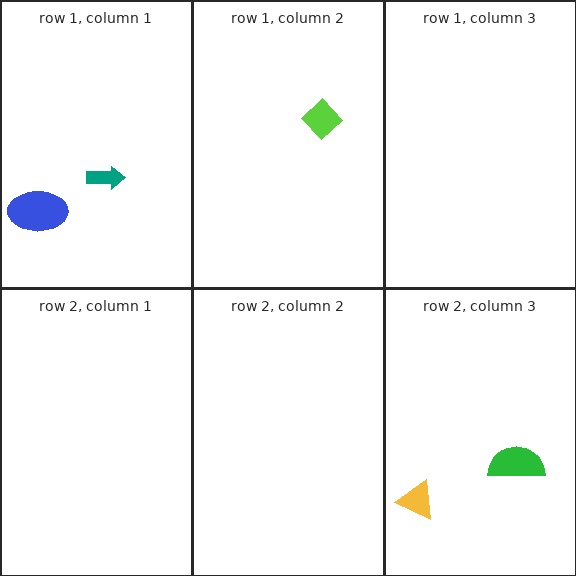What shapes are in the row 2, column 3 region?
The green semicircle, the yellow triangle.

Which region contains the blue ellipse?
The row 1, column 1 region.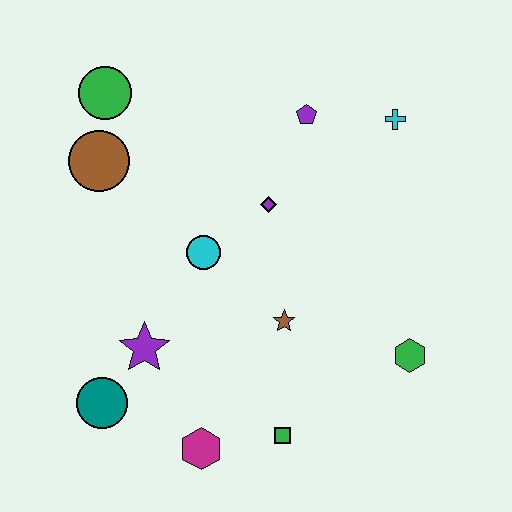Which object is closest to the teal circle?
The purple star is closest to the teal circle.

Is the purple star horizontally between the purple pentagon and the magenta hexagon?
No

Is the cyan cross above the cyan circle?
Yes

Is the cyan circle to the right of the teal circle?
Yes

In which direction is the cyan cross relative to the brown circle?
The cyan cross is to the right of the brown circle.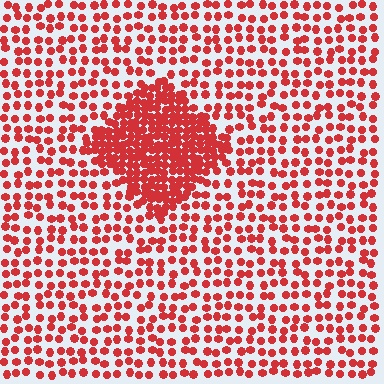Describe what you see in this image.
The image contains small red elements arranged at two different densities. A diamond-shaped region is visible where the elements are more densely packed than the surrounding area.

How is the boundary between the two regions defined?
The boundary is defined by a change in element density (approximately 2.5x ratio). All elements are the same color, size, and shape.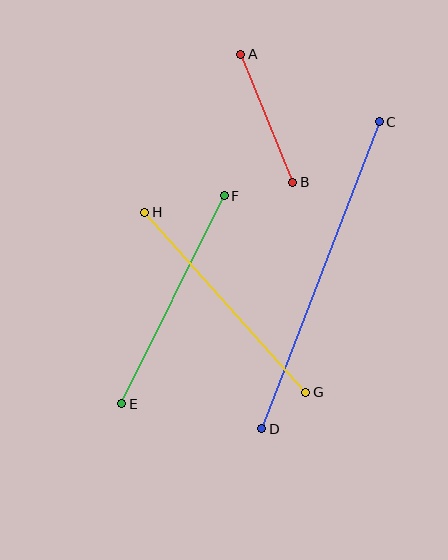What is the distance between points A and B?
The distance is approximately 138 pixels.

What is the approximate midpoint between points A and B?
The midpoint is at approximately (267, 118) pixels.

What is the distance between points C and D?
The distance is approximately 329 pixels.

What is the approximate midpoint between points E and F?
The midpoint is at approximately (173, 300) pixels.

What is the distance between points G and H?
The distance is approximately 242 pixels.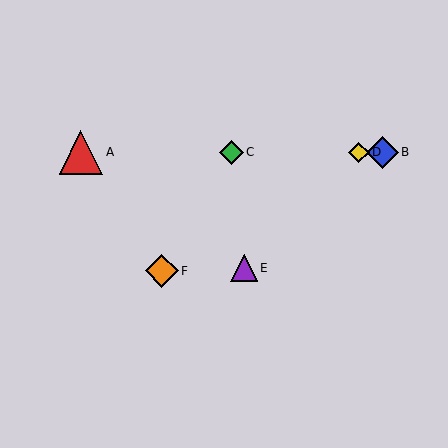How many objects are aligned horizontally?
4 objects (A, B, C, D) are aligned horizontally.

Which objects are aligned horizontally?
Objects A, B, C, D are aligned horizontally.